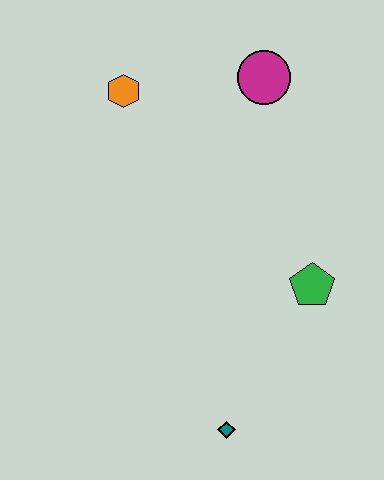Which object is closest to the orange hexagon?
The magenta circle is closest to the orange hexagon.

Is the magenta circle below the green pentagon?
No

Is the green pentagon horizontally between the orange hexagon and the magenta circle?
No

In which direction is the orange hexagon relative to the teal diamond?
The orange hexagon is above the teal diamond.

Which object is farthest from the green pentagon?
The orange hexagon is farthest from the green pentagon.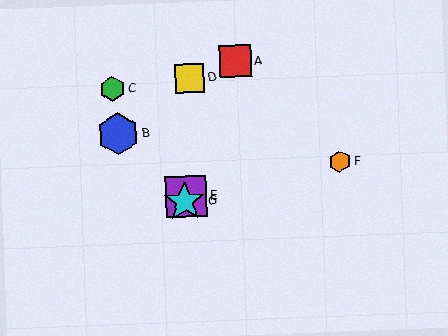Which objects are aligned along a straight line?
Objects A, E, G are aligned along a straight line.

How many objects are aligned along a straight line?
3 objects (A, E, G) are aligned along a straight line.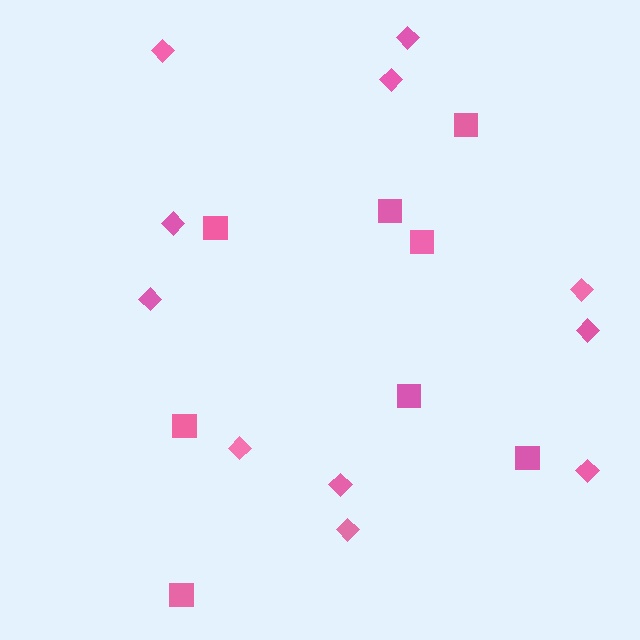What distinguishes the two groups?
There are 2 groups: one group of squares (8) and one group of diamonds (11).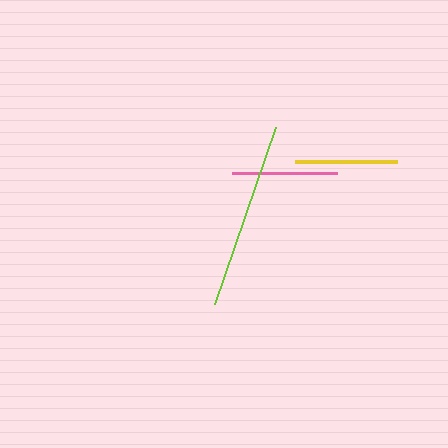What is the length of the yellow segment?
The yellow segment is approximately 102 pixels long.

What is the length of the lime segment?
The lime segment is approximately 187 pixels long.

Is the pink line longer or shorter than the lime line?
The lime line is longer than the pink line.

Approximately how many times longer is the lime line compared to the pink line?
The lime line is approximately 1.8 times the length of the pink line.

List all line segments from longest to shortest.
From longest to shortest: lime, pink, yellow.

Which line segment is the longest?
The lime line is the longest at approximately 187 pixels.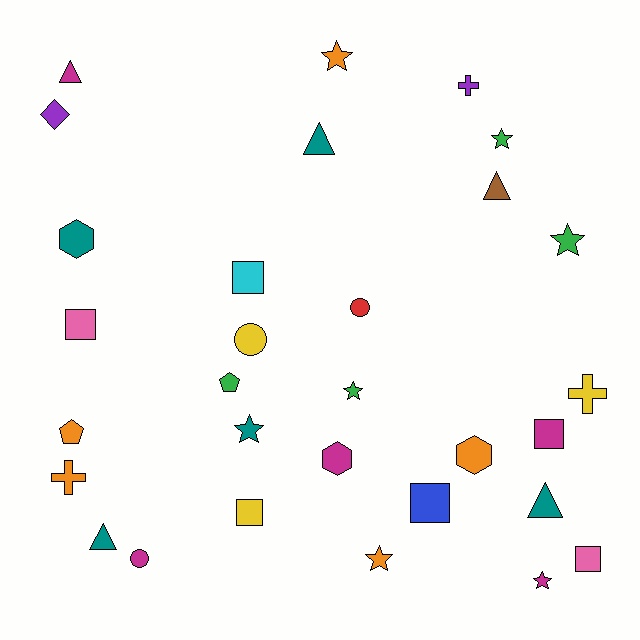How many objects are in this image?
There are 30 objects.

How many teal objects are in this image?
There are 5 teal objects.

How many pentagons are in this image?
There are 2 pentagons.